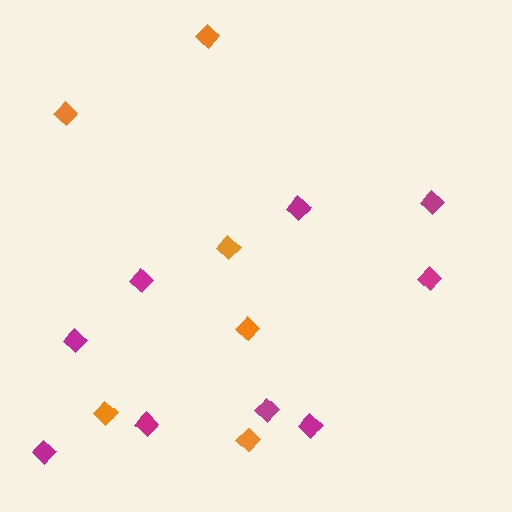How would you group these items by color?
There are 2 groups: one group of magenta diamonds (9) and one group of orange diamonds (6).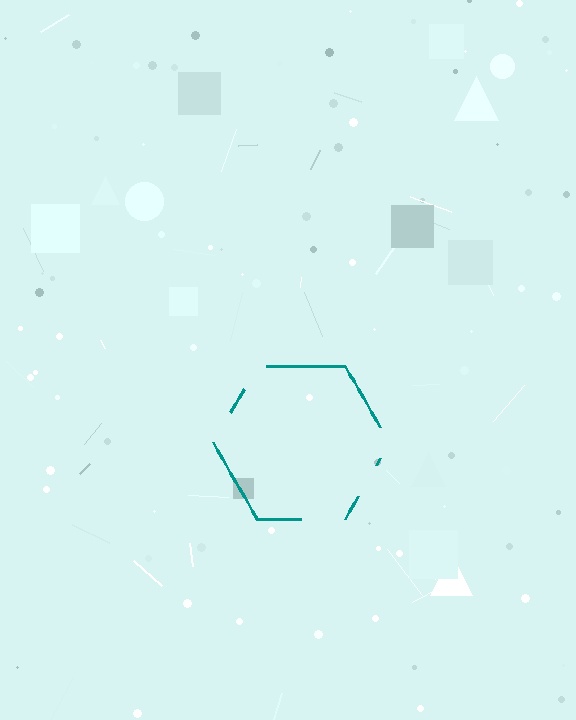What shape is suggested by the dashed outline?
The dashed outline suggests a hexagon.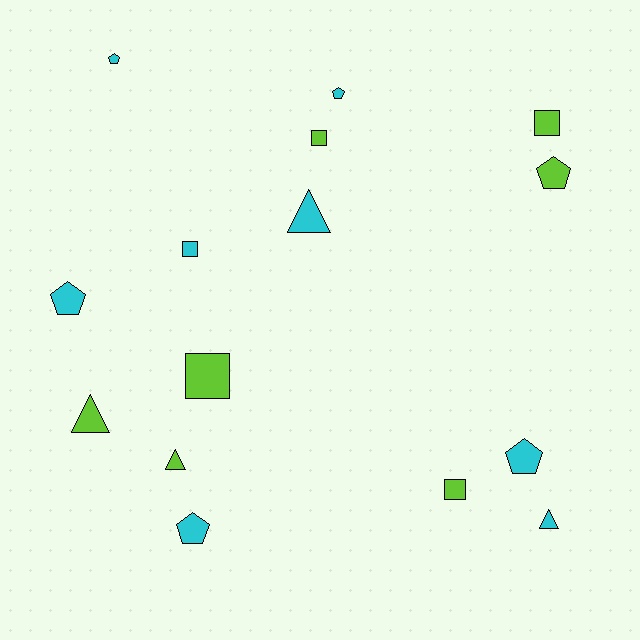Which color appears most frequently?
Cyan, with 8 objects.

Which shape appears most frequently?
Pentagon, with 6 objects.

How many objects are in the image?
There are 15 objects.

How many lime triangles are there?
There are 2 lime triangles.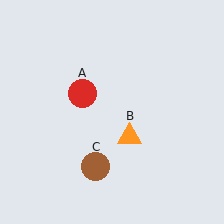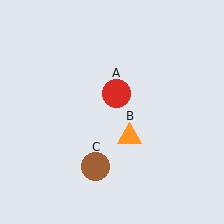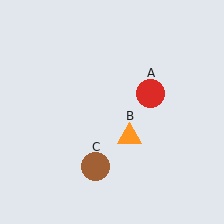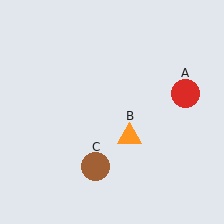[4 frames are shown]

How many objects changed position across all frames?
1 object changed position: red circle (object A).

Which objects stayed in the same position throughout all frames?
Orange triangle (object B) and brown circle (object C) remained stationary.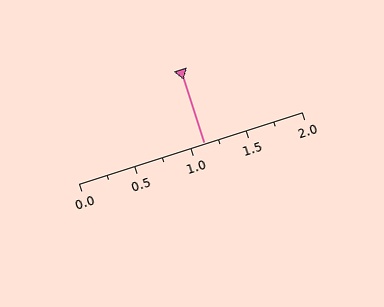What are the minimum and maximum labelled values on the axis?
The axis runs from 0.0 to 2.0.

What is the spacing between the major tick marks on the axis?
The major ticks are spaced 0.5 apart.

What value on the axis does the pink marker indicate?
The marker indicates approximately 1.12.